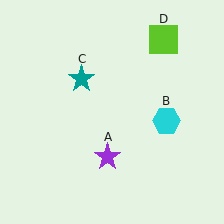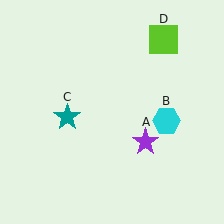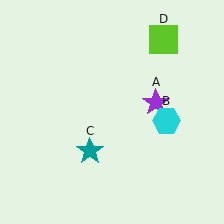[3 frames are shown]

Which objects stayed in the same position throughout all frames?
Cyan hexagon (object B) and lime square (object D) remained stationary.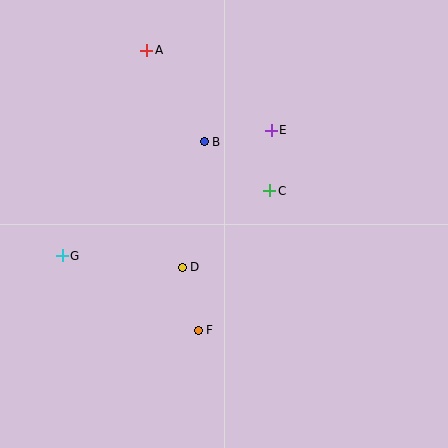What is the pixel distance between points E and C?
The distance between E and C is 61 pixels.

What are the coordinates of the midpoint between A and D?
The midpoint between A and D is at (164, 159).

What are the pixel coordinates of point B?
Point B is at (204, 142).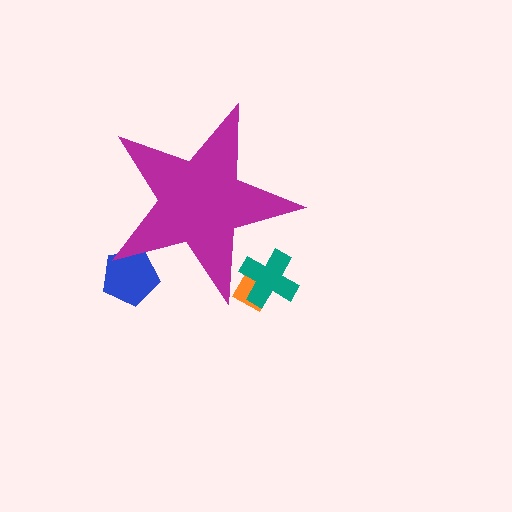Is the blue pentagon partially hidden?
Yes, the blue pentagon is partially hidden behind the magenta star.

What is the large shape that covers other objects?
A magenta star.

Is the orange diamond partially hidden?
Yes, the orange diamond is partially hidden behind the magenta star.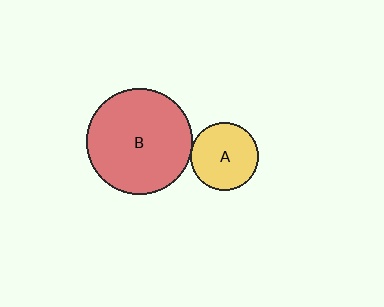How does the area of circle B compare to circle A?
Approximately 2.4 times.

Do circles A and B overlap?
Yes.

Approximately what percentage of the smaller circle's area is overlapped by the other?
Approximately 5%.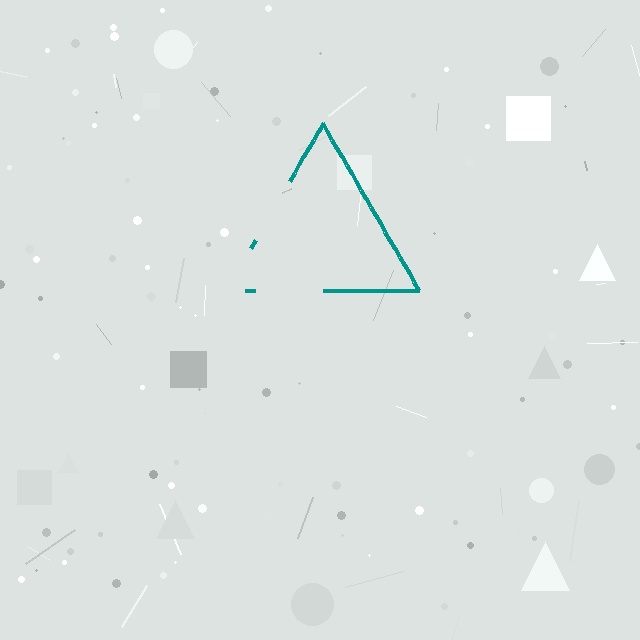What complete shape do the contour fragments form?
The contour fragments form a triangle.